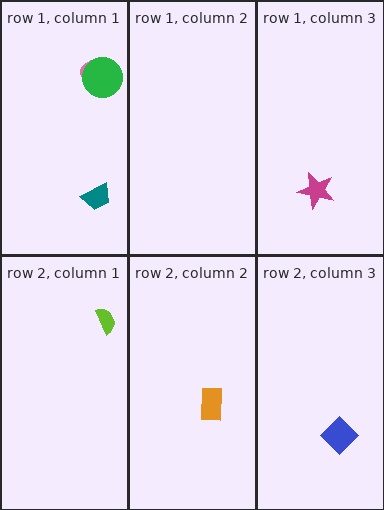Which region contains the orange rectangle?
The row 2, column 2 region.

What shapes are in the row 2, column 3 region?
The blue diamond.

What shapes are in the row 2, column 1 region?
The lime semicircle.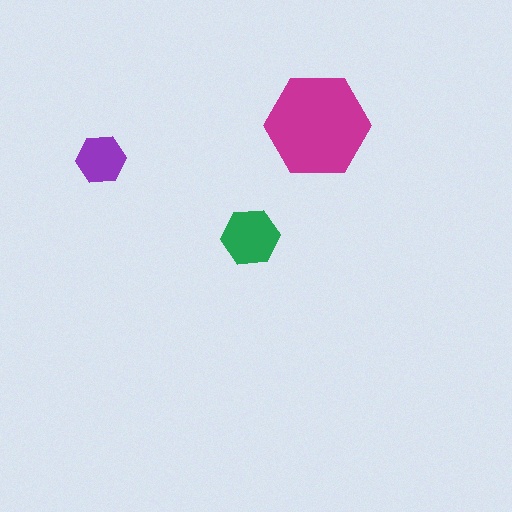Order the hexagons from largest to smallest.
the magenta one, the green one, the purple one.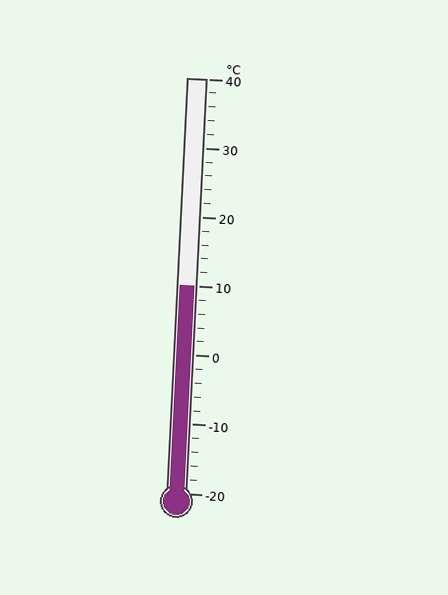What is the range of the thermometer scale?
The thermometer scale ranges from -20°C to 40°C.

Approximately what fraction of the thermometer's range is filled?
The thermometer is filled to approximately 50% of its range.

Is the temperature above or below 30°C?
The temperature is below 30°C.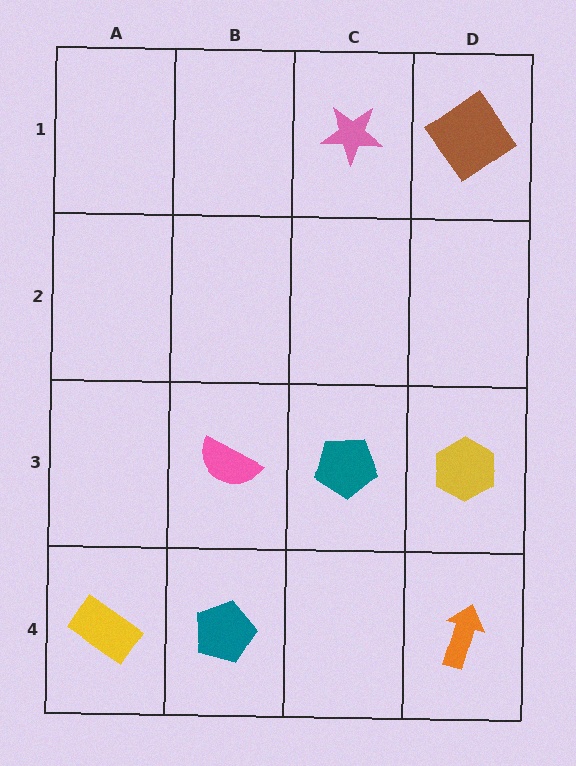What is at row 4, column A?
A yellow rectangle.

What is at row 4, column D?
An orange arrow.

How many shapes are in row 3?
3 shapes.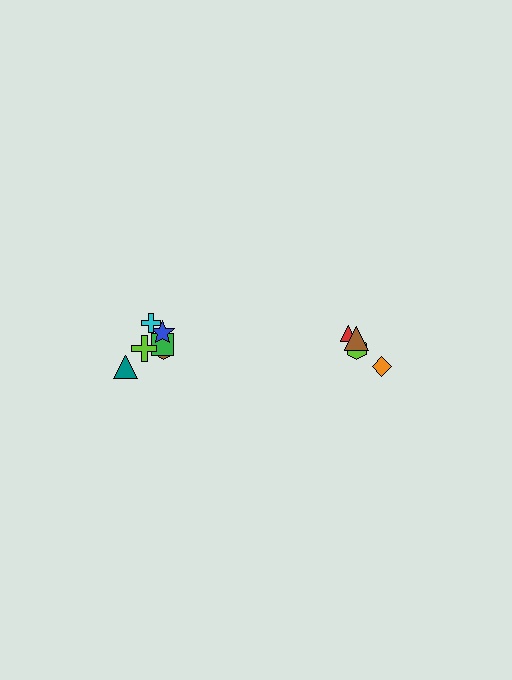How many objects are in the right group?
There are 4 objects.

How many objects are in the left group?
There are 6 objects.